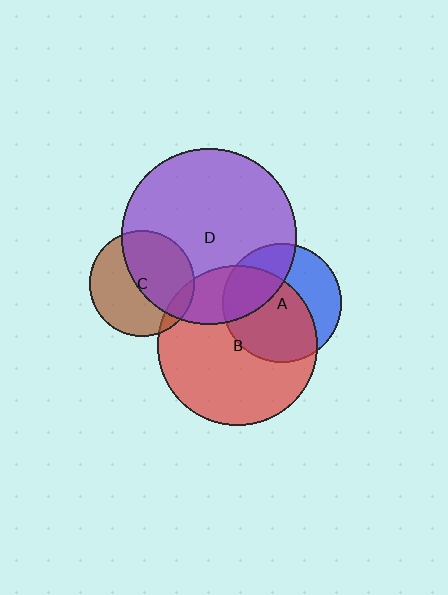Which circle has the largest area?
Circle D (purple).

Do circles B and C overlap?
Yes.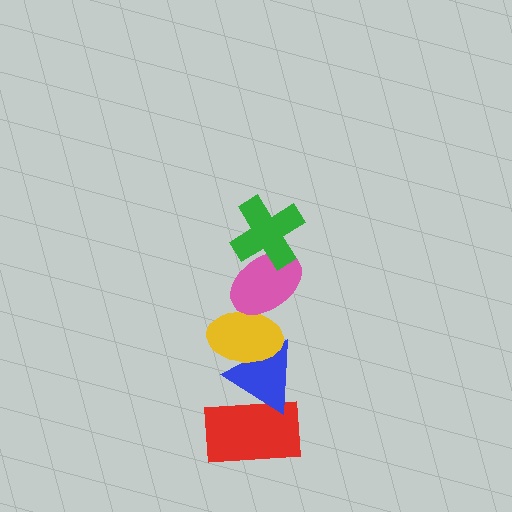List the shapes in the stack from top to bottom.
From top to bottom: the green cross, the pink ellipse, the yellow ellipse, the blue triangle, the red rectangle.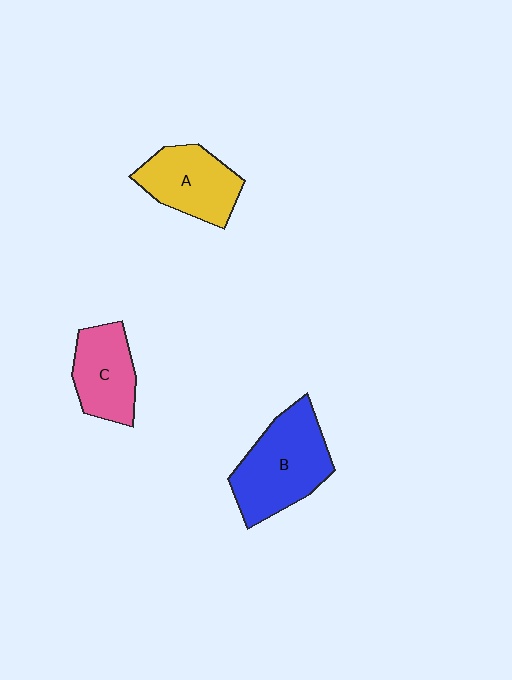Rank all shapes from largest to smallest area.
From largest to smallest: B (blue), A (yellow), C (pink).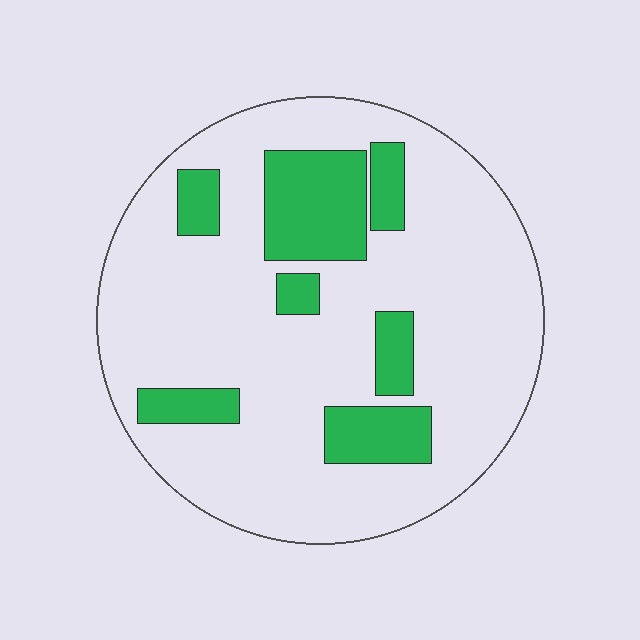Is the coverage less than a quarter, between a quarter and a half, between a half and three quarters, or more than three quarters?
Less than a quarter.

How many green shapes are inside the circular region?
7.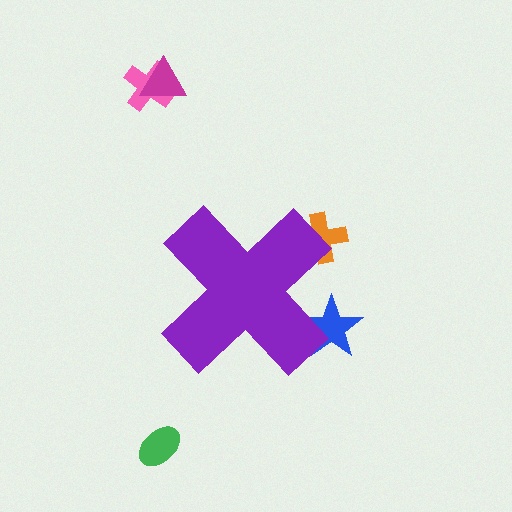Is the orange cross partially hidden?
Yes, the orange cross is partially hidden behind the purple cross.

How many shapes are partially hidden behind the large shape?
2 shapes are partially hidden.